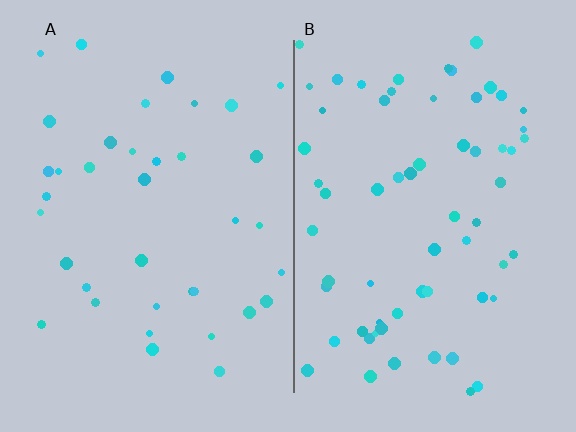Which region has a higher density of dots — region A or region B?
B (the right).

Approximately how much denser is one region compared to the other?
Approximately 1.7× — region B over region A.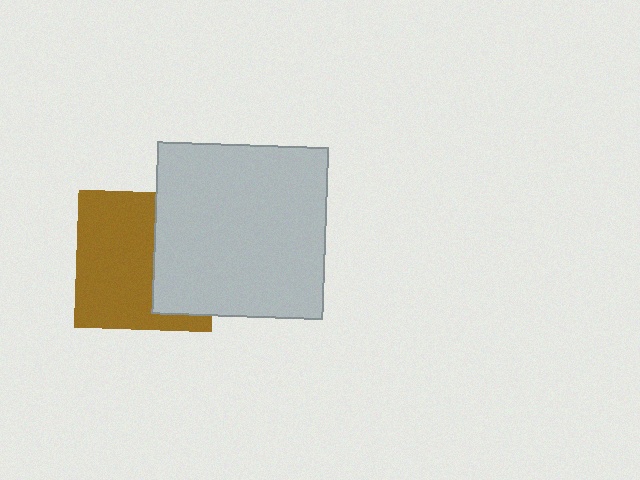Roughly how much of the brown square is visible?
About half of it is visible (roughly 60%).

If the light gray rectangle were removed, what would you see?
You would see the complete brown square.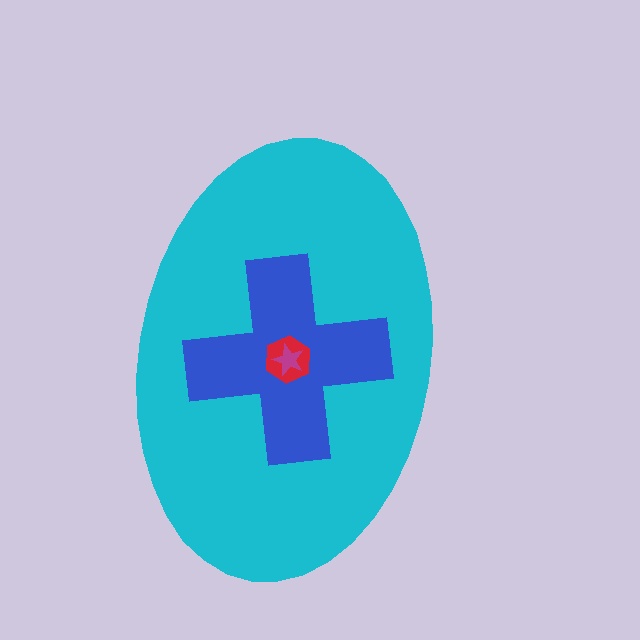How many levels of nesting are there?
4.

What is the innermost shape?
The magenta star.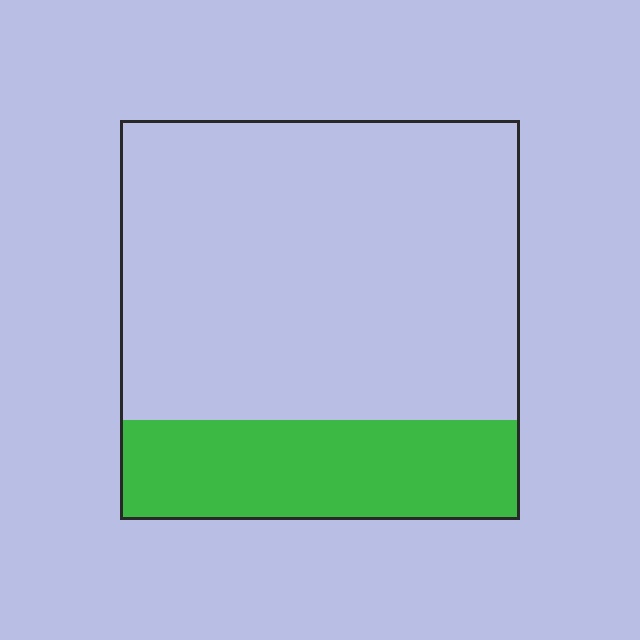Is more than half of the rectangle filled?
No.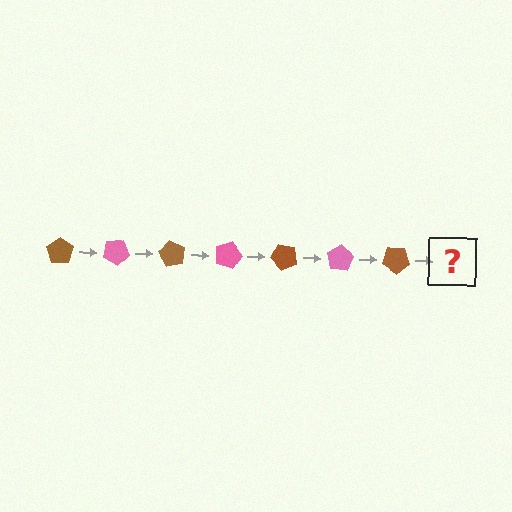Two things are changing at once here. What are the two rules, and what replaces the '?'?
The two rules are that it rotates 30 degrees each step and the color cycles through brown and pink. The '?' should be a pink pentagon, rotated 210 degrees from the start.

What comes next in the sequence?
The next element should be a pink pentagon, rotated 210 degrees from the start.